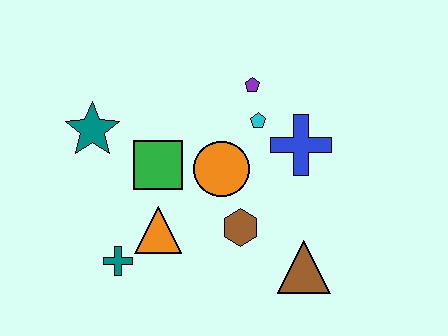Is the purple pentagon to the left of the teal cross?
No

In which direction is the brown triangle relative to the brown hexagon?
The brown triangle is to the right of the brown hexagon.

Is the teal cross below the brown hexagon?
Yes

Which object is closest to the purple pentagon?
The cyan pentagon is closest to the purple pentagon.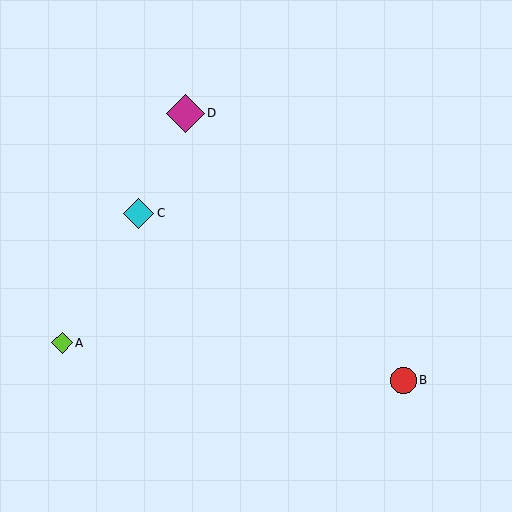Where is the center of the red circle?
The center of the red circle is at (403, 380).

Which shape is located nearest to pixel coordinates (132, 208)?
The cyan diamond (labeled C) at (139, 213) is nearest to that location.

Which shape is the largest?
The magenta diamond (labeled D) is the largest.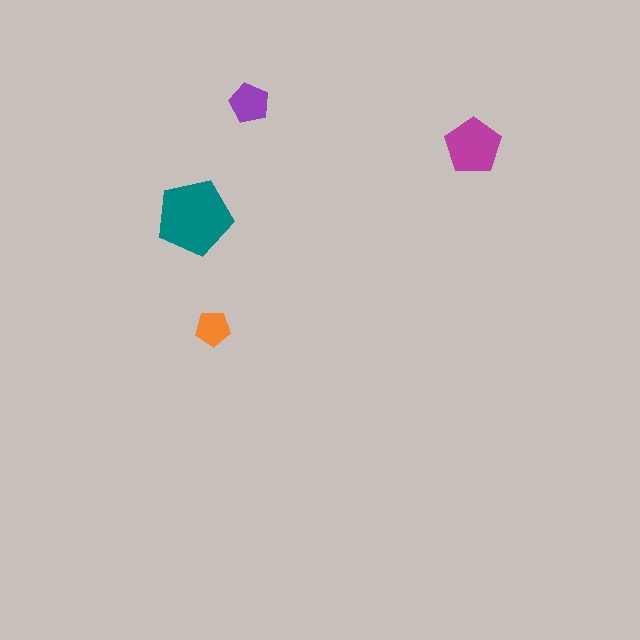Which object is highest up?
The purple pentagon is topmost.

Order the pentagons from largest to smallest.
the teal one, the magenta one, the purple one, the orange one.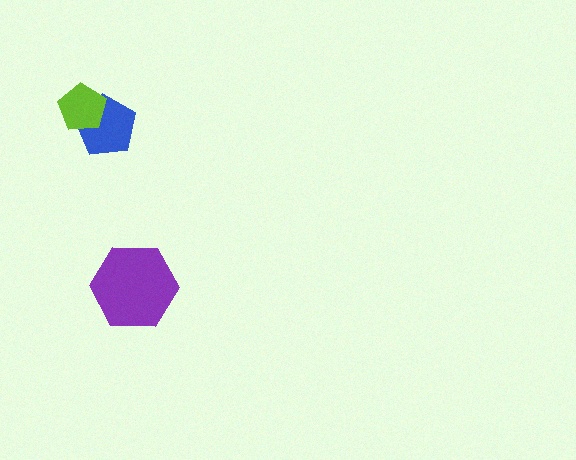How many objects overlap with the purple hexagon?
0 objects overlap with the purple hexagon.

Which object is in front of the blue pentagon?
The lime pentagon is in front of the blue pentagon.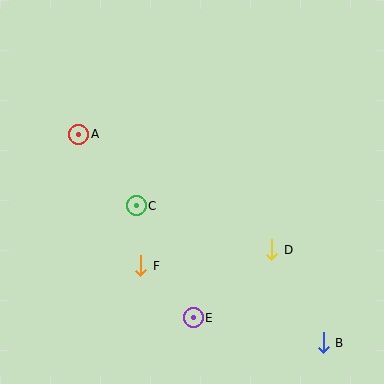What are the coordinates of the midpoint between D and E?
The midpoint between D and E is at (232, 284).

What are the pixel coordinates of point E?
Point E is at (193, 318).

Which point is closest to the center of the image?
Point C at (136, 206) is closest to the center.